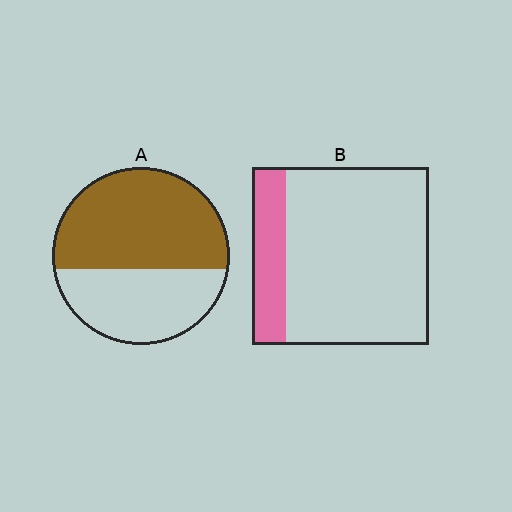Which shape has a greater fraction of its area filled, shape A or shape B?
Shape A.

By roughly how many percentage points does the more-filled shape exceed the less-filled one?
By roughly 40 percentage points (A over B).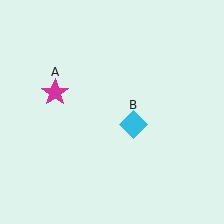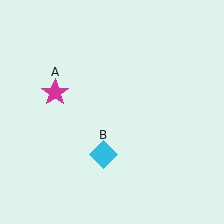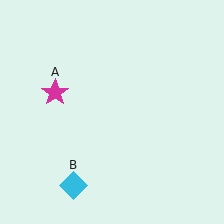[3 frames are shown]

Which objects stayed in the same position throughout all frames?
Magenta star (object A) remained stationary.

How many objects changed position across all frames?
1 object changed position: cyan diamond (object B).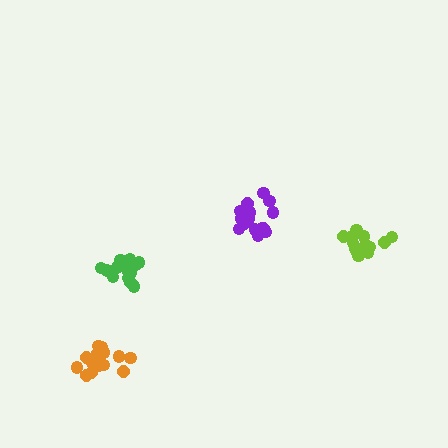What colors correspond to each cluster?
The clusters are colored: green, orange, purple, lime.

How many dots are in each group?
Group 1: 14 dots, Group 2: 15 dots, Group 3: 16 dots, Group 4: 14 dots (59 total).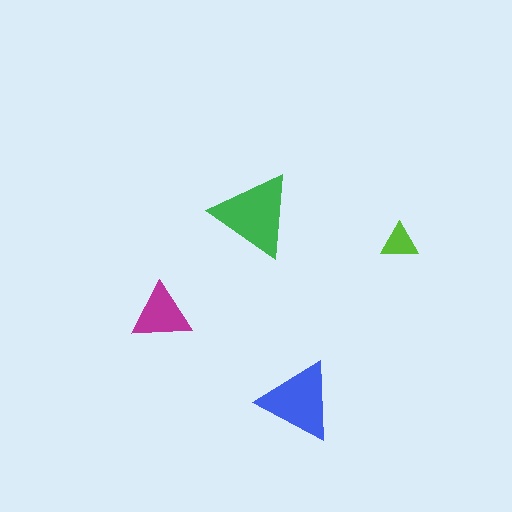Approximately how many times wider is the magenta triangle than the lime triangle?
About 1.5 times wider.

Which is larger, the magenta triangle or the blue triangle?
The blue one.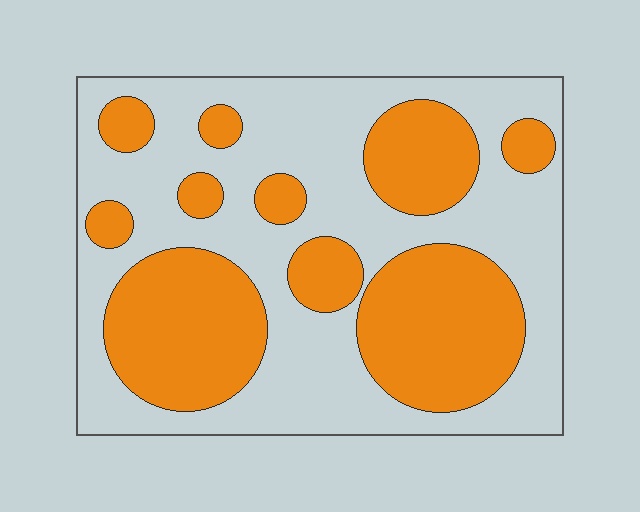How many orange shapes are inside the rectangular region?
10.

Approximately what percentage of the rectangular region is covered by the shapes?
Approximately 40%.